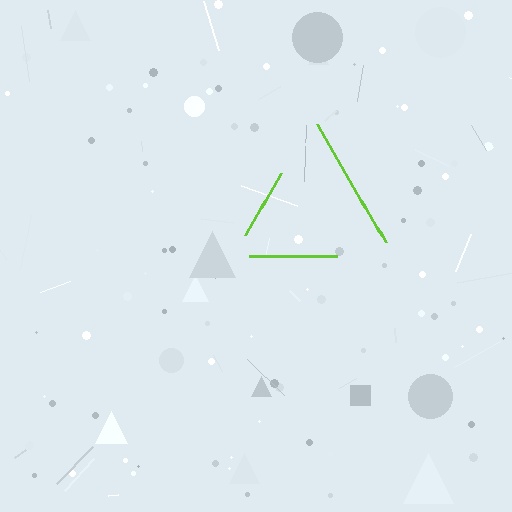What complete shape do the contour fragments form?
The contour fragments form a triangle.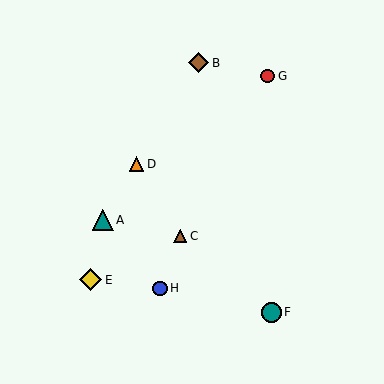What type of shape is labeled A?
Shape A is a teal triangle.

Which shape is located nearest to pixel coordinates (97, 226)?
The teal triangle (labeled A) at (103, 220) is nearest to that location.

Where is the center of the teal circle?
The center of the teal circle is at (271, 312).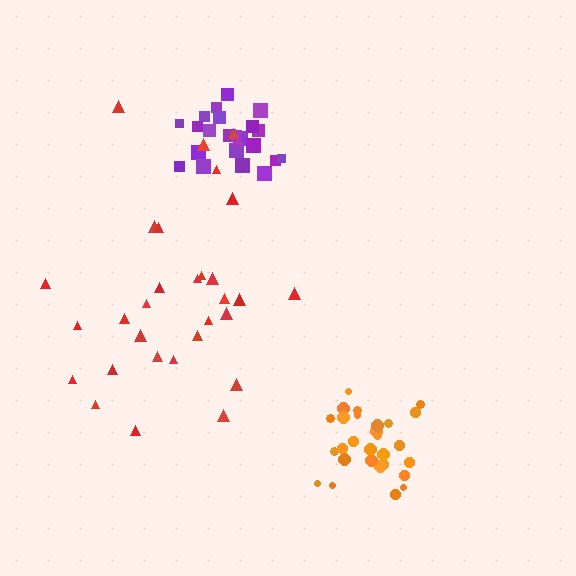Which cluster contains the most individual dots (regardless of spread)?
Red (30).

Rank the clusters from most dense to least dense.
orange, purple, red.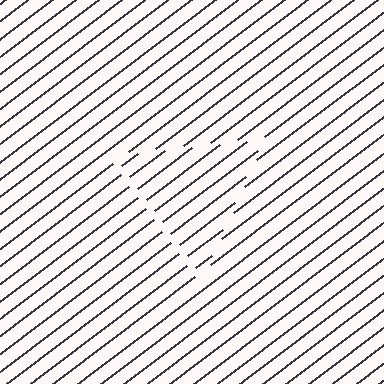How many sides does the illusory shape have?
3 sides — the line-ends trace a triangle.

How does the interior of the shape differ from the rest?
The interior of the shape contains the same grating, shifted by half a period — the contour is defined by the phase discontinuity where line-ends from the inner and outer gratings abut.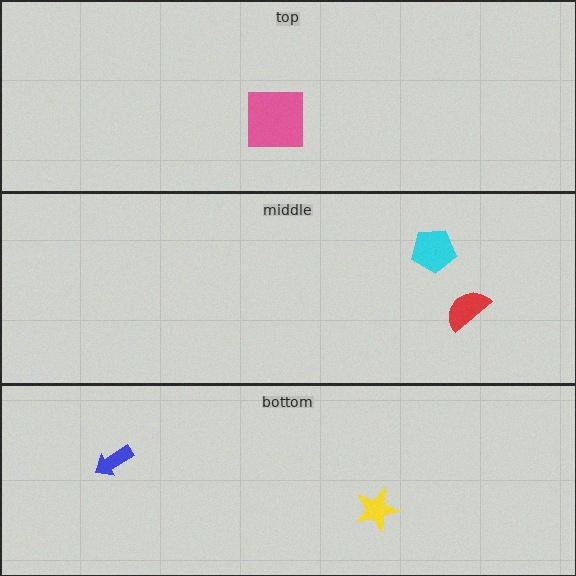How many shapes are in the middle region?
2.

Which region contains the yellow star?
The bottom region.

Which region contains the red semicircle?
The middle region.